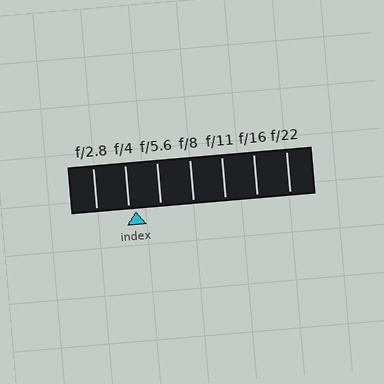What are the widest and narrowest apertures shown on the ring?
The widest aperture shown is f/2.8 and the narrowest is f/22.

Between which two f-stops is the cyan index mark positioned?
The index mark is between f/4 and f/5.6.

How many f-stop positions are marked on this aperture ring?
There are 7 f-stop positions marked.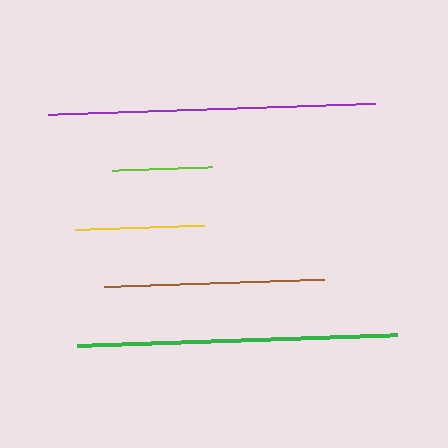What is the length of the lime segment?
The lime segment is approximately 100 pixels long.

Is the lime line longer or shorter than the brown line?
The brown line is longer than the lime line.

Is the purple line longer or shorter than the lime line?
The purple line is longer than the lime line.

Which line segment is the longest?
The purple line is the longest at approximately 327 pixels.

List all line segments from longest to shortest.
From longest to shortest: purple, green, brown, yellow, lime.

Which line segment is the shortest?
The lime line is the shortest at approximately 100 pixels.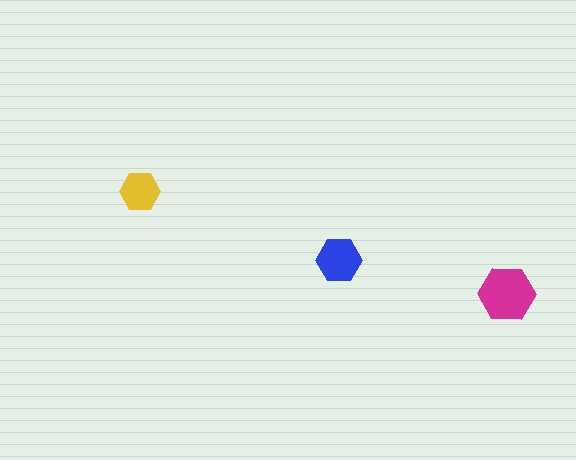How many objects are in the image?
There are 3 objects in the image.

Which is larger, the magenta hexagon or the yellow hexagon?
The magenta one.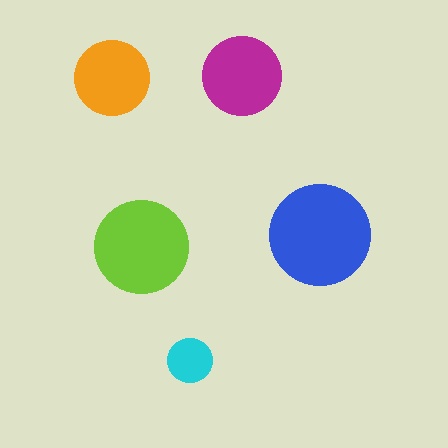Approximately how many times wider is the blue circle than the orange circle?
About 1.5 times wider.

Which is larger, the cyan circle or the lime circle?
The lime one.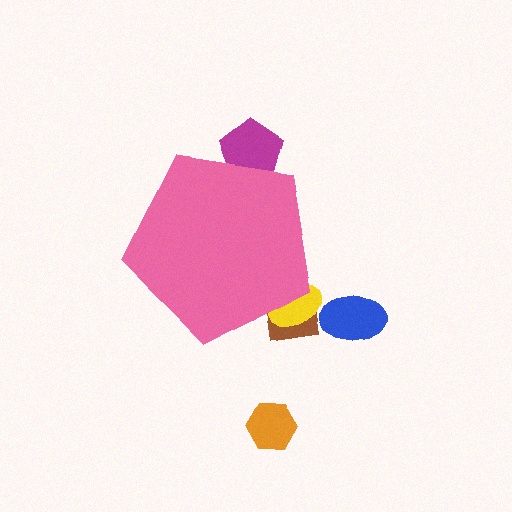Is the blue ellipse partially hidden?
No, the blue ellipse is fully visible.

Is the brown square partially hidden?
Yes, the brown square is partially hidden behind the pink pentagon.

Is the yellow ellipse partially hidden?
Yes, the yellow ellipse is partially hidden behind the pink pentagon.